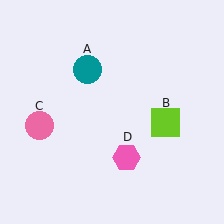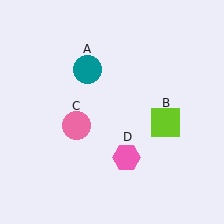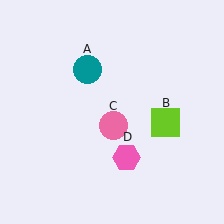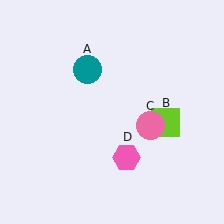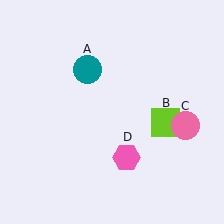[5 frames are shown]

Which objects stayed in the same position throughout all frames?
Teal circle (object A) and lime square (object B) and pink hexagon (object D) remained stationary.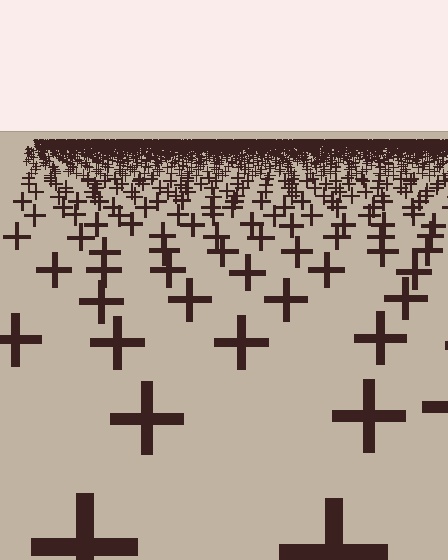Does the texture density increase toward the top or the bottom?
Density increases toward the top.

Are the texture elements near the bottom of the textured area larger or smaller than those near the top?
Larger. Near the bottom, elements are closer to the viewer and appear at a bigger on-screen size.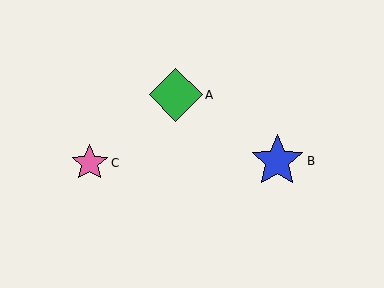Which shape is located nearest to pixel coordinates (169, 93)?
The green diamond (labeled A) at (176, 95) is nearest to that location.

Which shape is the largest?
The blue star (labeled B) is the largest.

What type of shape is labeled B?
Shape B is a blue star.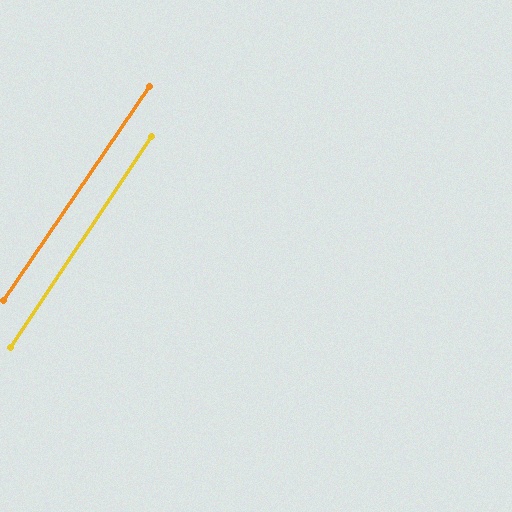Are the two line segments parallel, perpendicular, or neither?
Parallel — their directions differ by only 0.7°.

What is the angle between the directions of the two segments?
Approximately 1 degree.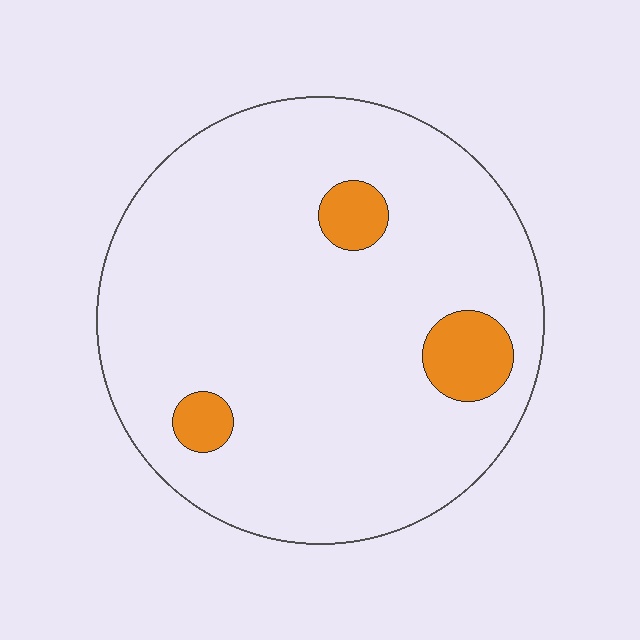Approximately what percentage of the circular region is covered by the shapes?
Approximately 10%.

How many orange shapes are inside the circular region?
3.